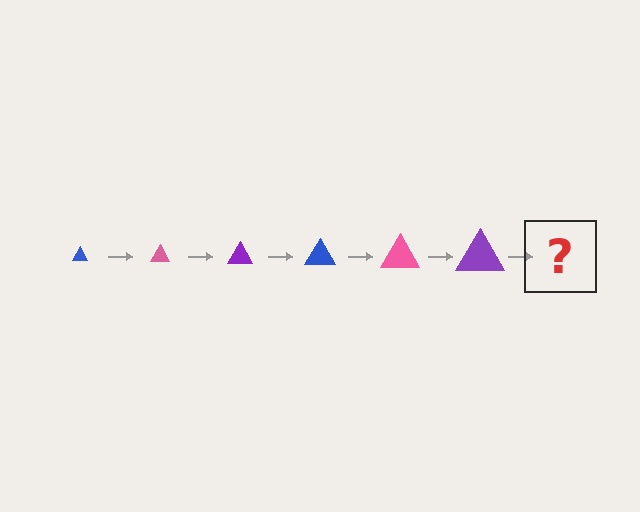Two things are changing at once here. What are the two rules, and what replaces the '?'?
The two rules are that the triangle grows larger each step and the color cycles through blue, pink, and purple. The '?' should be a blue triangle, larger than the previous one.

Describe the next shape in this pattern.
It should be a blue triangle, larger than the previous one.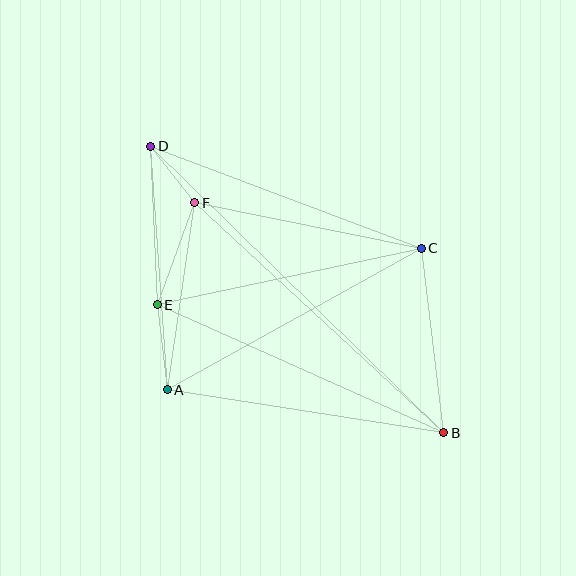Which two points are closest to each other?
Points D and F are closest to each other.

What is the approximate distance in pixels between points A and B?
The distance between A and B is approximately 280 pixels.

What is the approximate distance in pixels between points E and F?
The distance between E and F is approximately 109 pixels.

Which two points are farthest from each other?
Points B and D are farthest from each other.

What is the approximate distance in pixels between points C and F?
The distance between C and F is approximately 231 pixels.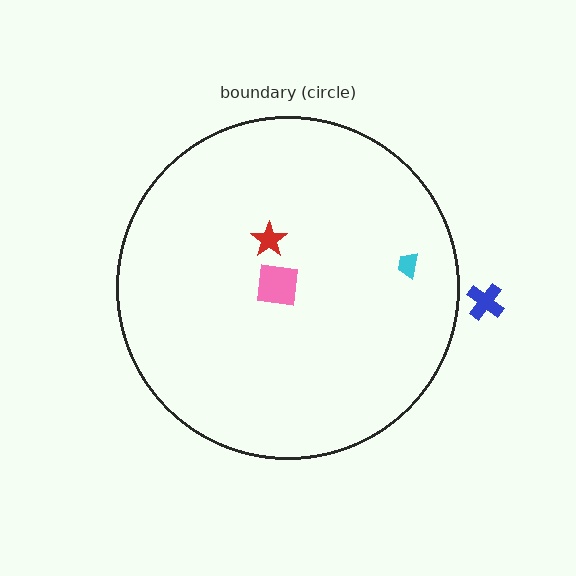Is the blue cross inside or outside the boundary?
Outside.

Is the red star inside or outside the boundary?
Inside.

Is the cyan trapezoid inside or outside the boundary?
Inside.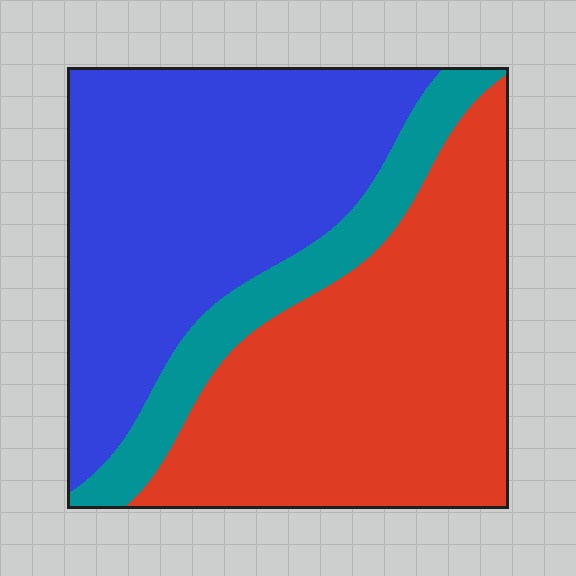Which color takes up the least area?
Teal, at roughly 15%.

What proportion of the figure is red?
Red covers about 45% of the figure.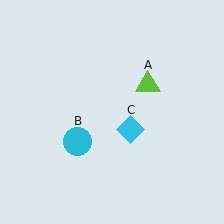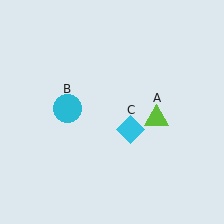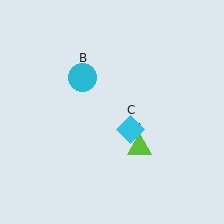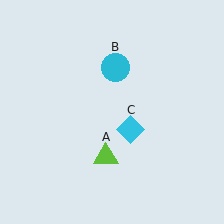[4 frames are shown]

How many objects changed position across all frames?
2 objects changed position: lime triangle (object A), cyan circle (object B).